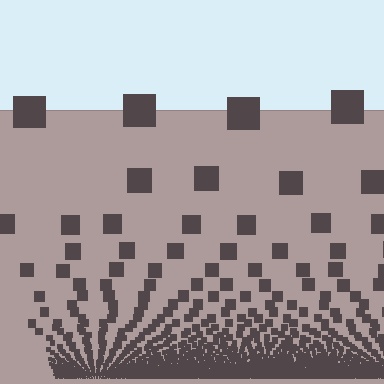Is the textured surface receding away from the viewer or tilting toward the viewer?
The surface appears to tilt toward the viewer. Texture elements get larger and sparser toward the top.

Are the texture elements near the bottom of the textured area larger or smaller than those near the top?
Smaller. The gradient is inverted — elements near the bottom are smaller and denser.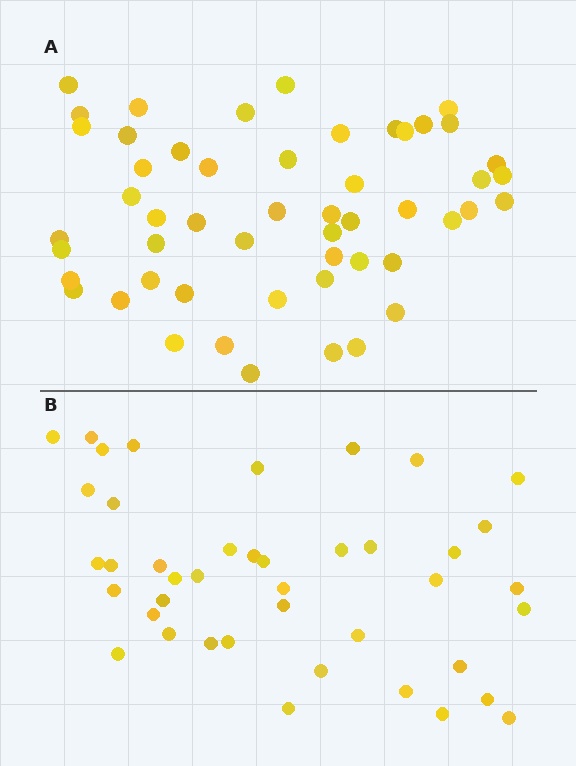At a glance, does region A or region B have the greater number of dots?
Region A (the top region) has more dots.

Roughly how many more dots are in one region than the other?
Region A has roughly 10 or so more dots than region B.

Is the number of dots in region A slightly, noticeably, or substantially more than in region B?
Region A has only slightly more — the two regions are fairly close. The ratio is roughly 1.2 to 1.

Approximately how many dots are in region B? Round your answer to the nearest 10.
About 40 dots. (The exact count is 42, which rounds to 40.)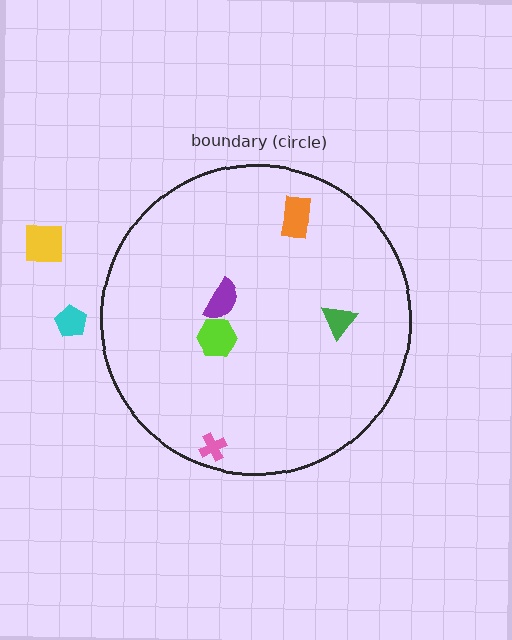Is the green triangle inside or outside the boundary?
Inside.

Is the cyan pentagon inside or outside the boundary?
Outside.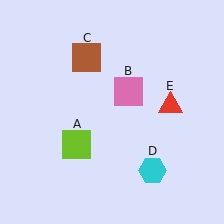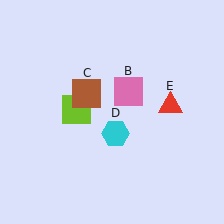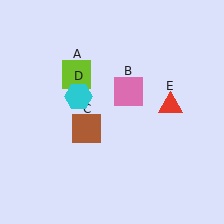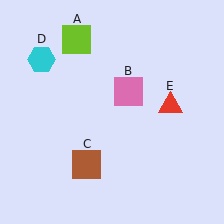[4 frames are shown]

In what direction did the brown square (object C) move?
The brown square (object C) moved down.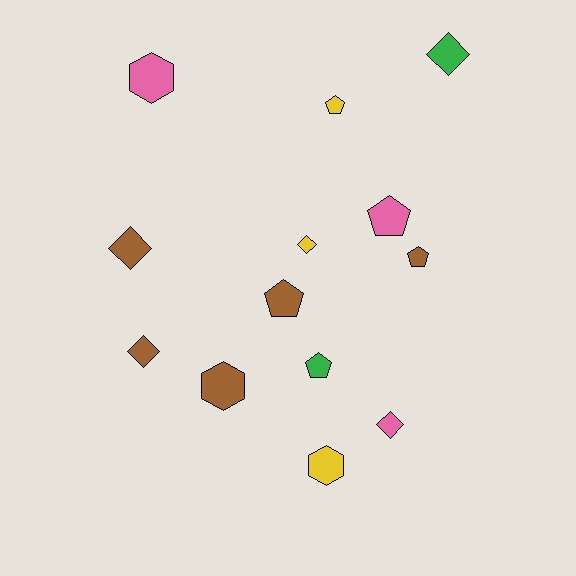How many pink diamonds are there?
There is 1 pink diamond.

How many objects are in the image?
There are 13 objects.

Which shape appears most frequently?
Diamond, with 5 objects.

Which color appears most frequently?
Brown, with 5 objects.